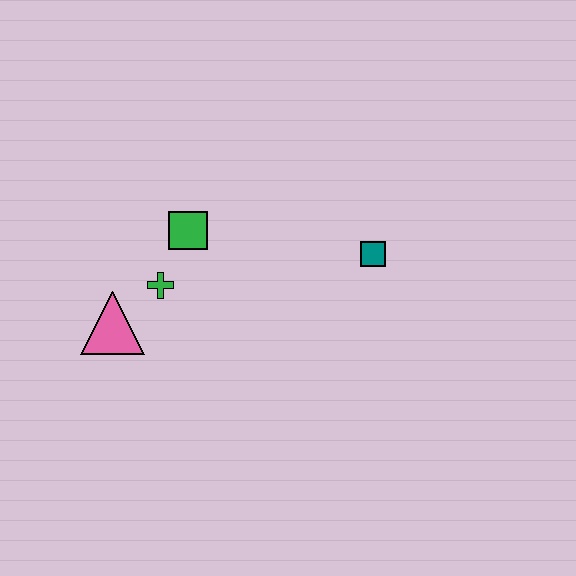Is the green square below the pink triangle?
No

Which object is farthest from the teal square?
The pink triangle is farthest from the teal square.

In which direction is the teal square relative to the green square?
The teal square is to the right of the green square.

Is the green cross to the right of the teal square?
No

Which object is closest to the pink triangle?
The green cross is closest to the pink triangle.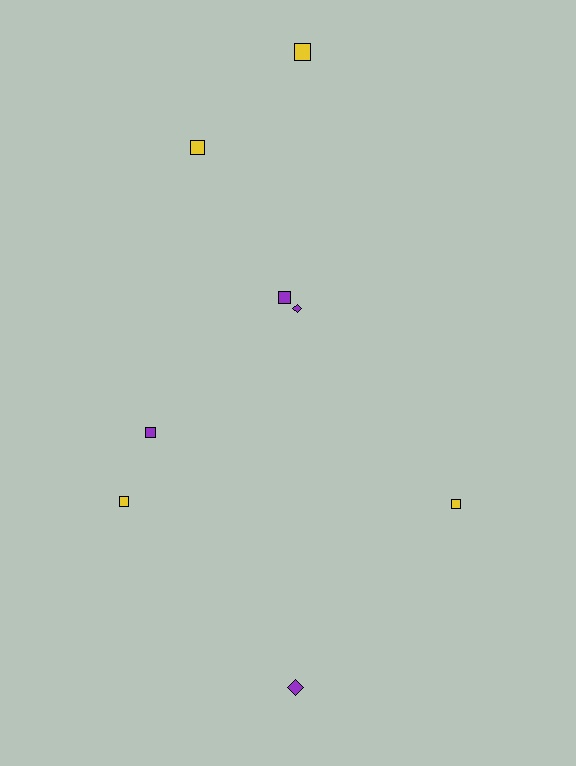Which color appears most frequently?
Yellow, with 4 objects.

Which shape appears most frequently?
Square, with 6 objects.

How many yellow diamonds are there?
There are no yellow diamonds.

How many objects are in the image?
There are 8 objects.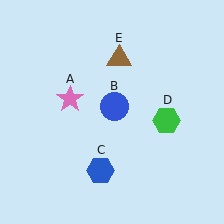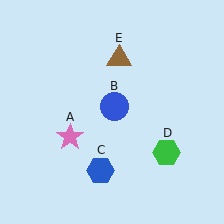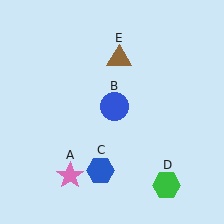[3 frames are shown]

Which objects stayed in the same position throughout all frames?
Blue circle (object B) and blue hexagon (object C) and brown triangle (object E) remained stationary.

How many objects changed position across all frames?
2 objects changed position: pink star (object A), green hexagon (object D).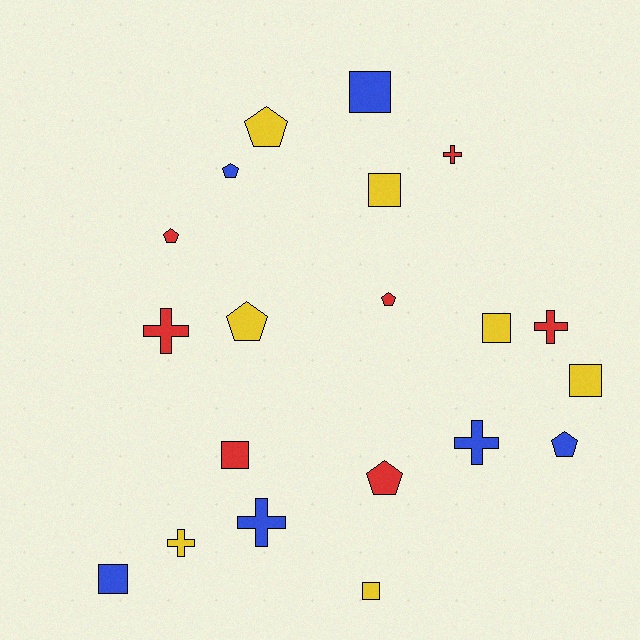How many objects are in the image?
There are 20 objects.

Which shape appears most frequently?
Pentagon, with 7 objects.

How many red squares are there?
There is 1 red square.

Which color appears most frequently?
Yellow, with 7 objects.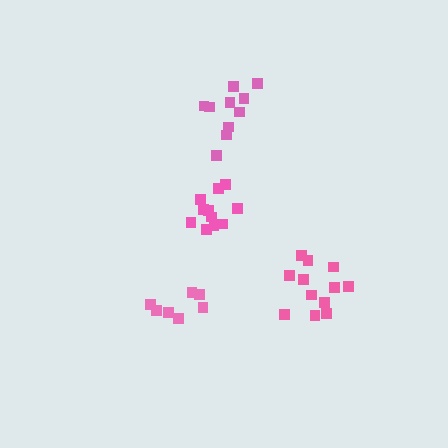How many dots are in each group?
Group 1: 10 dots, Group 2: 12 dots, Group 3: 7 dots, Group 4: 11 dots (40 total).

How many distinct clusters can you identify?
There are 4 distinct clusters.